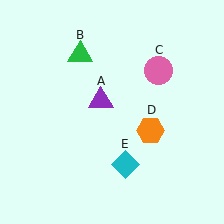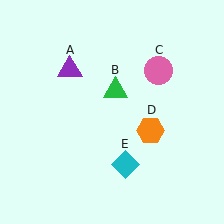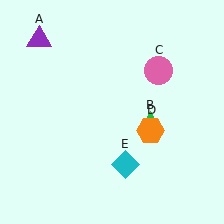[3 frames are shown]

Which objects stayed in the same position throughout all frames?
Pink circle (object C) and orange hexagon (object D) and cyan diamond (object E) remained stationary.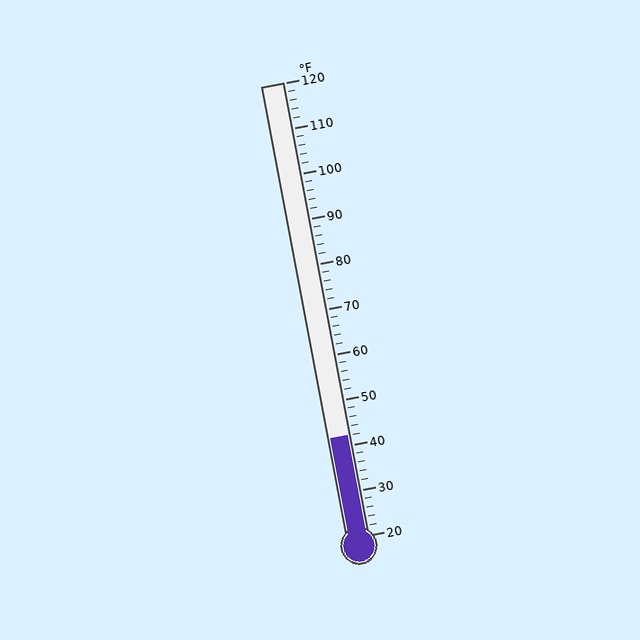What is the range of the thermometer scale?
The thermometer scale ranges from 20°F to 120°F.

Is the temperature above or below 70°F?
The temperature is below 70°F.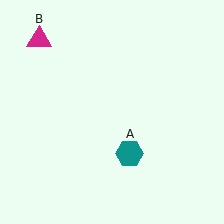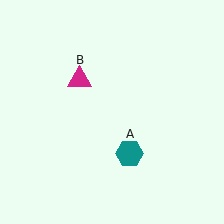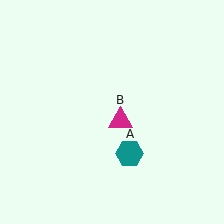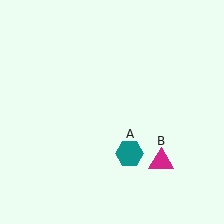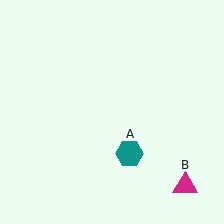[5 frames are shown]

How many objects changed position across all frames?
1 object changed position: magenta triangle (object B).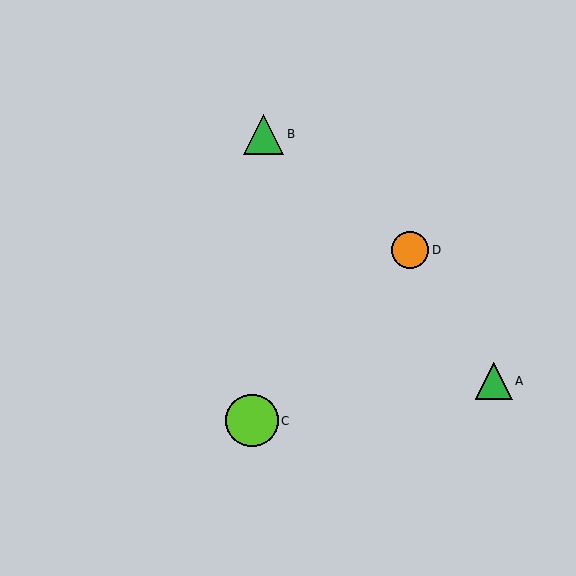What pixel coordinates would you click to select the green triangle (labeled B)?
Click at (264, 134) to select the green triangle B.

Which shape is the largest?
The lime circle (labeled C) is the largest.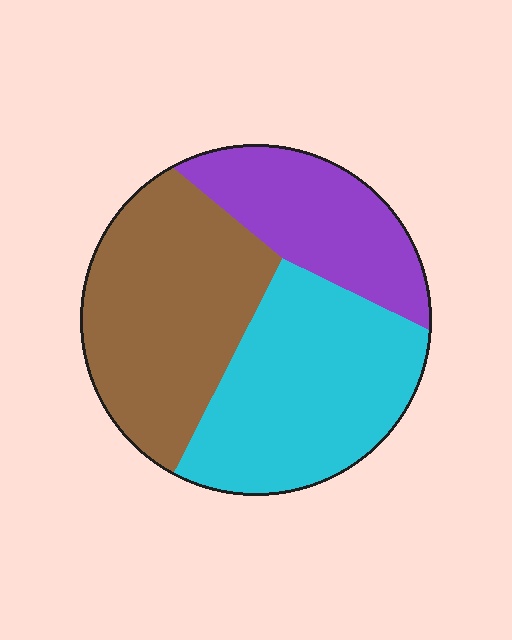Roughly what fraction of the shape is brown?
Brown takes up about three eighths (3/8) of the shape.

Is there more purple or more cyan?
Cyan.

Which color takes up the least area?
Purple, at roughly 25%.